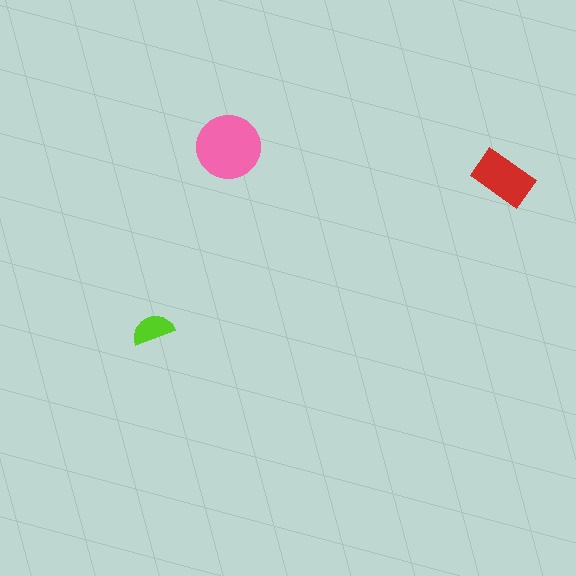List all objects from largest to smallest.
The pink circle, the red rectangle, the lime semicircle.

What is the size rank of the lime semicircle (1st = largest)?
3rd.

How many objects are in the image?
There are 3 objects in the image.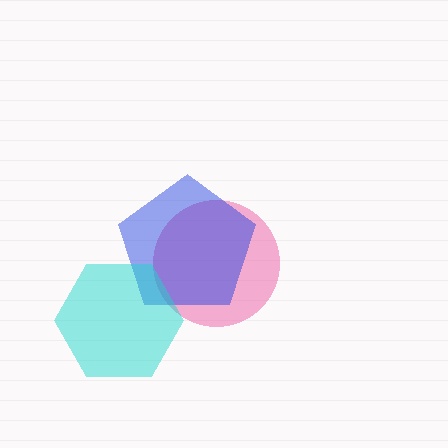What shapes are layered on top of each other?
The layered shapes are: a pink circle, a blue pentagon, a cyan hexagon.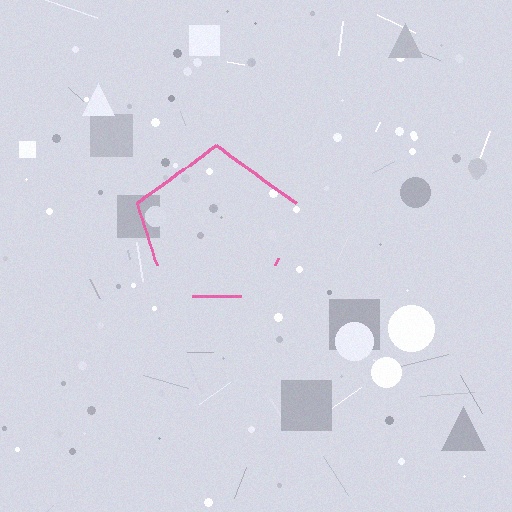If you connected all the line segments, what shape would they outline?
They would outline a pentagon.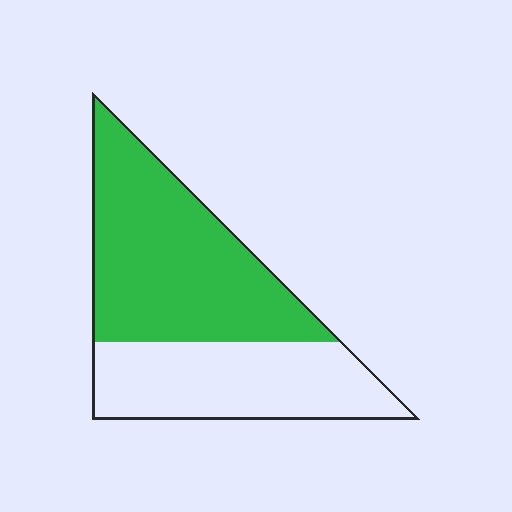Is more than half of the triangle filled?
Yes.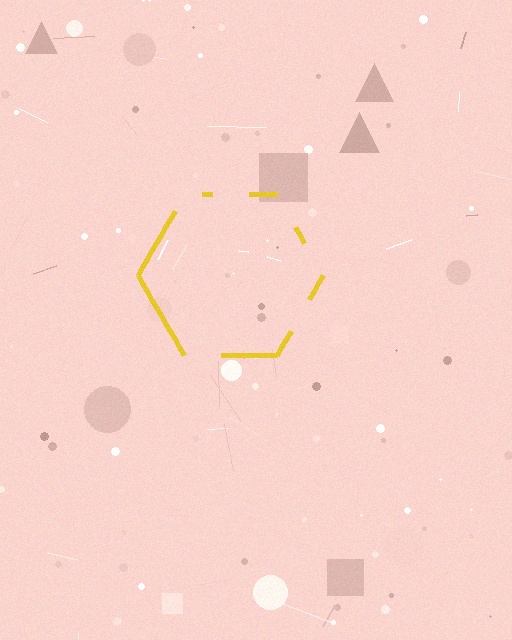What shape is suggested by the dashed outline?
The dashed outline suggests a hexagon.